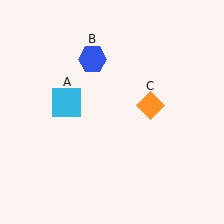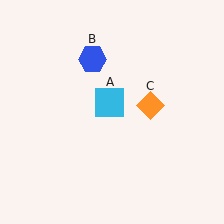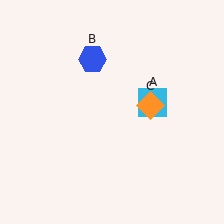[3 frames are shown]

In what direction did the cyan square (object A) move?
The cyan square (object A) moved right.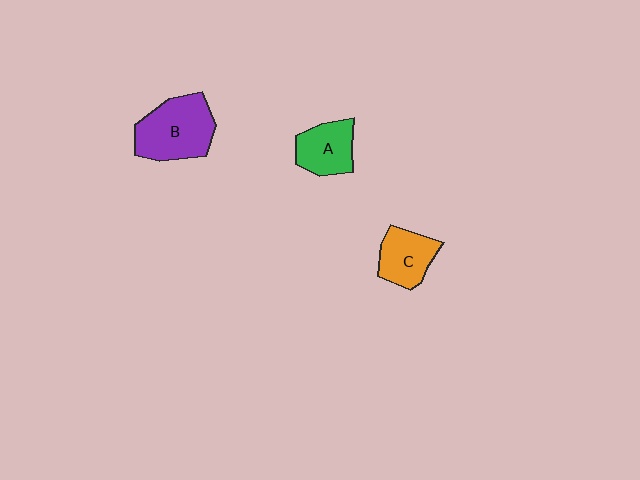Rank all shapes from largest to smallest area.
From largest to smallest: B (purple), A (green), C (orange).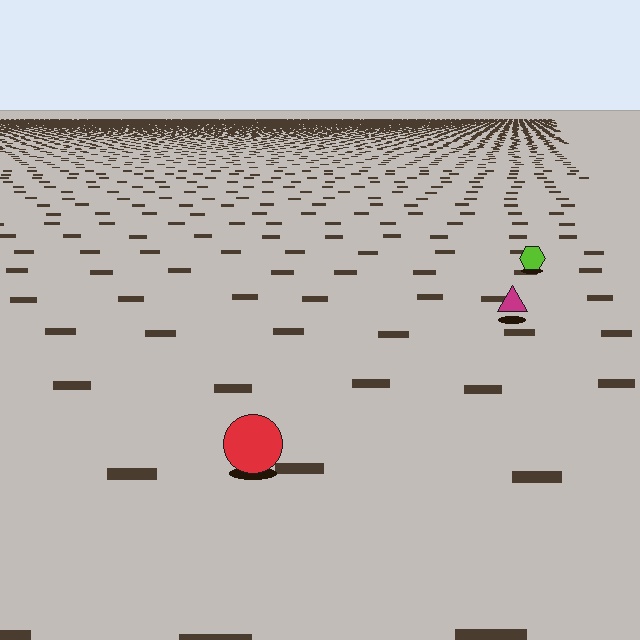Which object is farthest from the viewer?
The lime hexagon is farthest from the viewer. It appears smaller and the ground texture around it is denser.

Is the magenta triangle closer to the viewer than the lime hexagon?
Yes. The magenta triangle is closer — you can tell from the texture gradient: the ground texture is coarser near it.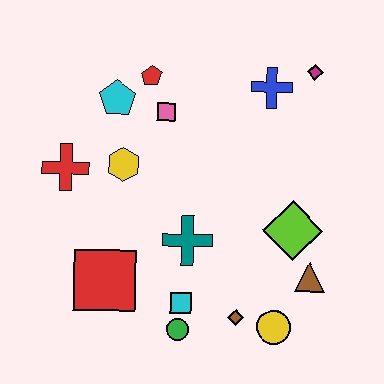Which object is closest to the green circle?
The cyan square is closest to the green circle.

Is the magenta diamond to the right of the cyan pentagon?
Yes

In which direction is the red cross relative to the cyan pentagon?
The red cross is below the cyan pentagon.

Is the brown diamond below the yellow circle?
No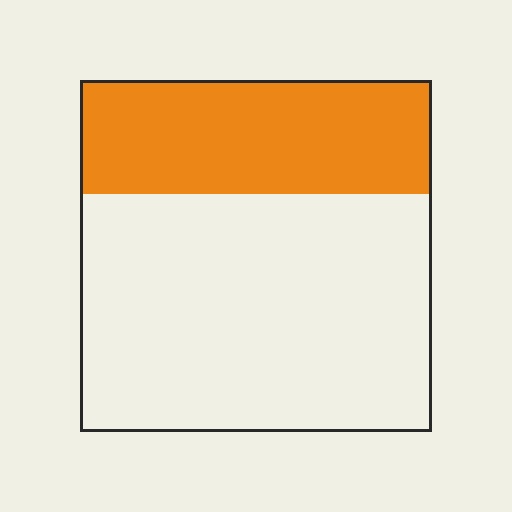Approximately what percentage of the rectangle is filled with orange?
Approximately 30%.